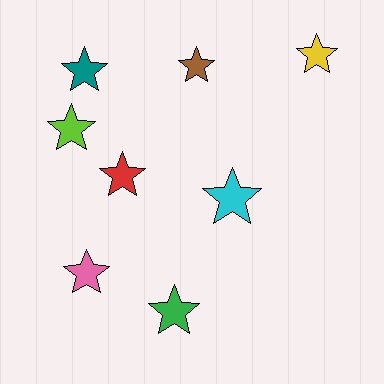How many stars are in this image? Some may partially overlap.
There are 8 stars.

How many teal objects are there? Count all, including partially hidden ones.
There is 1 teal object.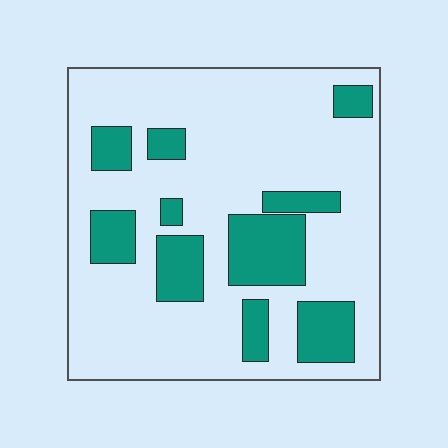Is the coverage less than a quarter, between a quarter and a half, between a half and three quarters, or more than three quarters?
Less than a quarter.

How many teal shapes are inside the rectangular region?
10.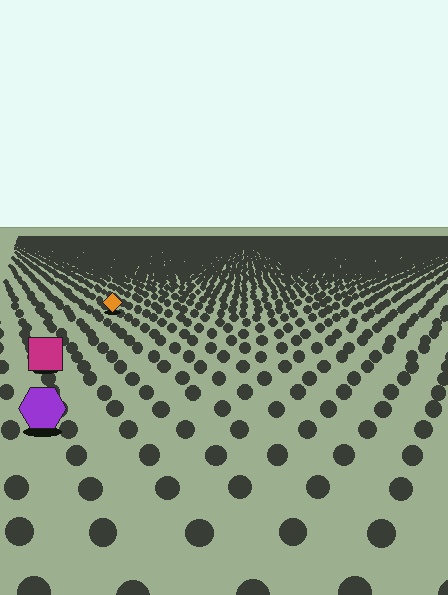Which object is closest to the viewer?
The purple hexagon is closest. The texture marks near it are larger and more spread out.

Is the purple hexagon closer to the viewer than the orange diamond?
Yes. The purple hexagon is closer — you can tell from the texture gradient: the ground texture is coarser near it.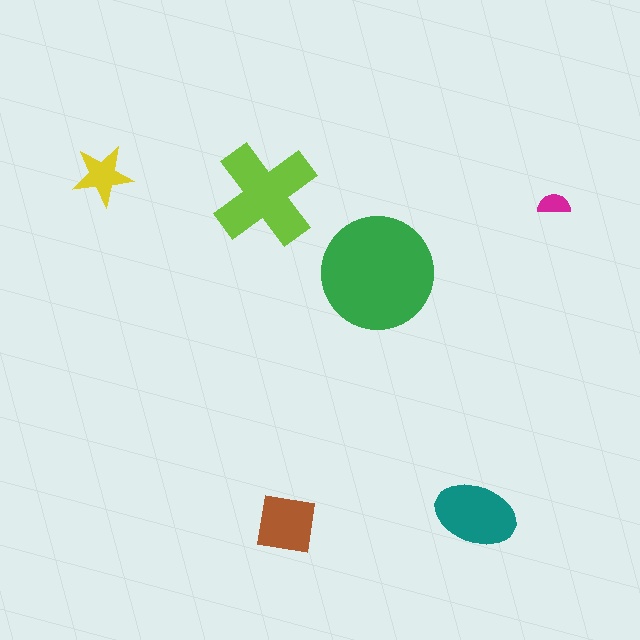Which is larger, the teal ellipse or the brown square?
The teal ellipse.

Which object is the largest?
The green circle.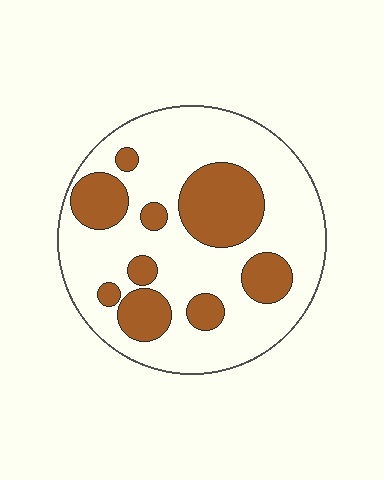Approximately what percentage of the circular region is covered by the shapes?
Approximately 30%.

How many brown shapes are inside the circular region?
9.